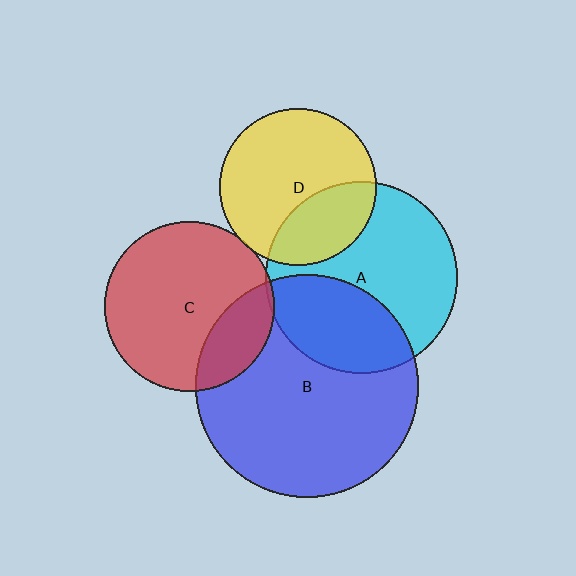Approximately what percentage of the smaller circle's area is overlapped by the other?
Approximately 30%.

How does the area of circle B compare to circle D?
Approximately 2.0 times.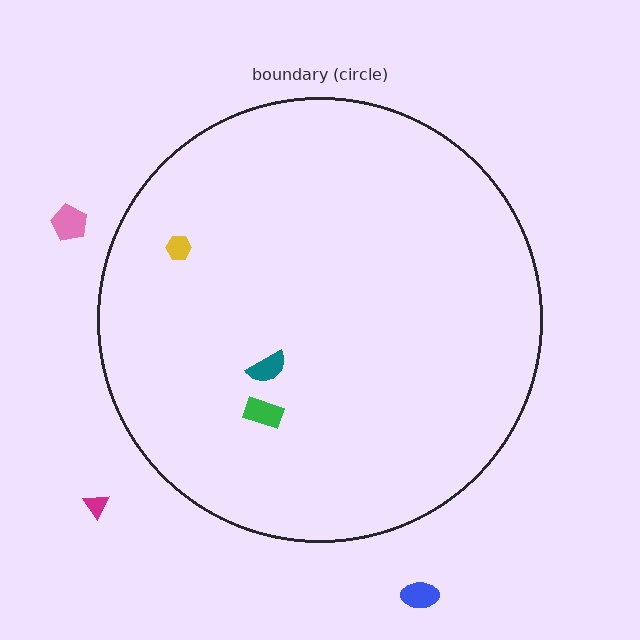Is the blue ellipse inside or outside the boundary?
Outside.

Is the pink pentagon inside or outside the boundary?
Outside.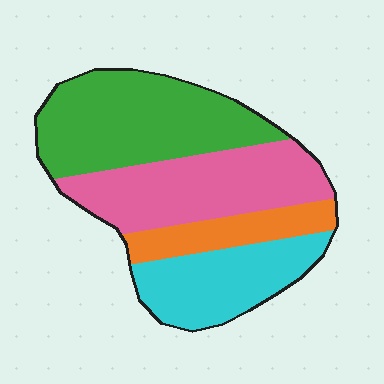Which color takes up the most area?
Green, at roughly 35%.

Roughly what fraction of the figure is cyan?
Cyan takes up about one fifth (1/5) of the figure.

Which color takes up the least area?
Orange, at roughly 15%.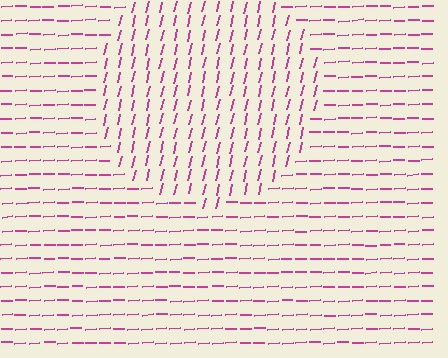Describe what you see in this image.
The image is filled with small magenta line segments. A circle region in the image has lines oriented differently from the surrounding lines, creating a visible texture boundary.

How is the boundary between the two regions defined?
The boundary is defined purely by a change in line orientation (approximately 74 degrees difference). All lines are the same color and thickness.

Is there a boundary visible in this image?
Yes, there is a texture boundary formed by a change in line orientation.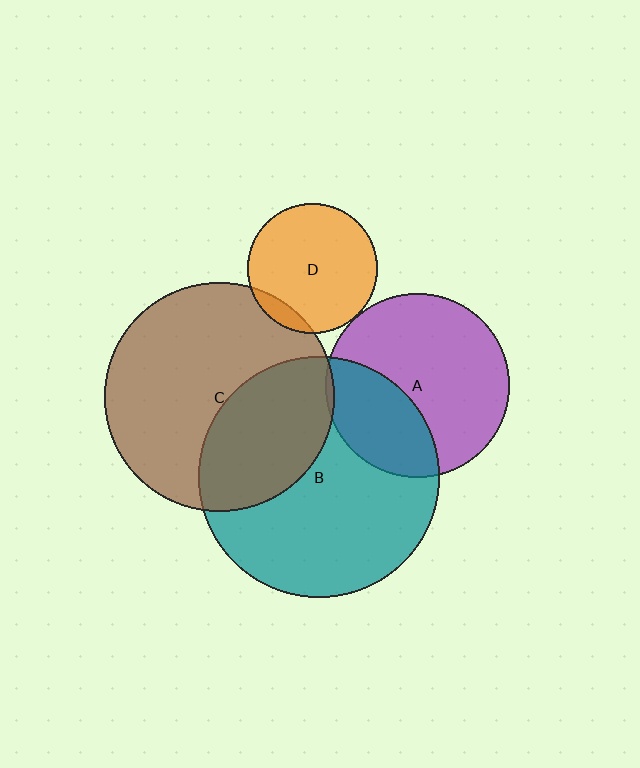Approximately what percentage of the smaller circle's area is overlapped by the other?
Approximately 5%.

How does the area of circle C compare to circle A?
Approximately 1.6 times.